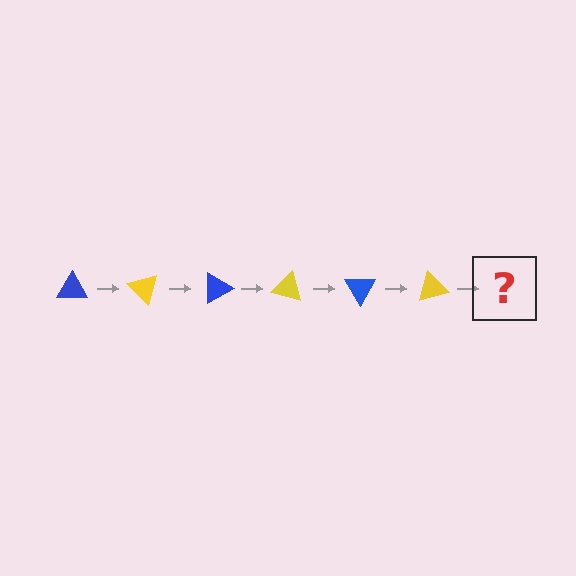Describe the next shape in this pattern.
It should be a blue triangle, rotated 270 degrees from the start.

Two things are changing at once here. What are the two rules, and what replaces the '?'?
The two rules are that it rotates 45 degrees each step and the color cycles through blue and yellow. The '?' should be a blue triangle, rotated 270 degrees from the start.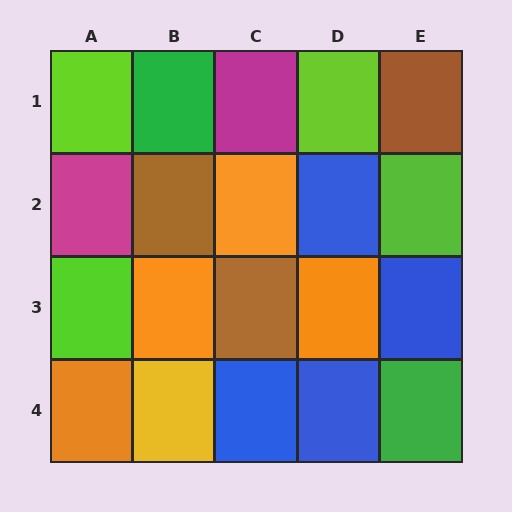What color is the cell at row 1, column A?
Lime.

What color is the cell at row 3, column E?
Blue.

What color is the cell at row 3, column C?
Brown.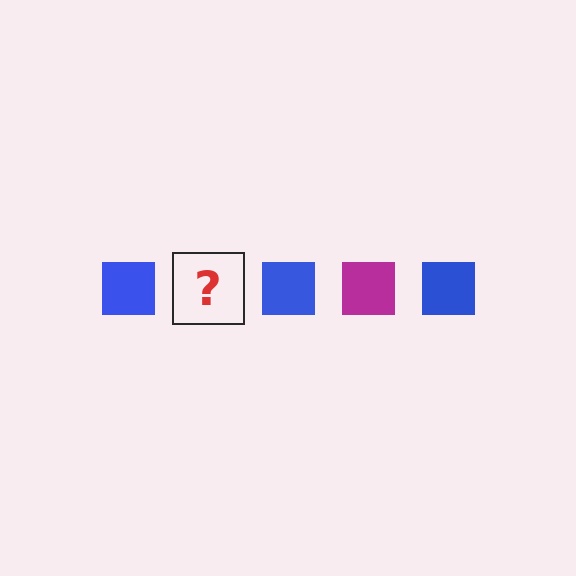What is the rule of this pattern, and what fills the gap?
The rule is that the pattern cycles through blue, magenta squares. The gap should be filled with a magenta square.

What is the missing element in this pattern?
The missing element is a magenta square.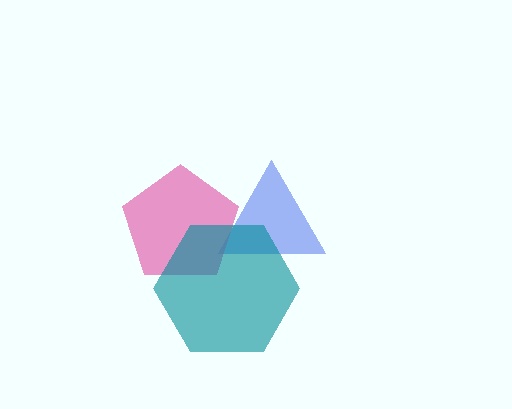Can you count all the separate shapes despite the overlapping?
Yes, there are 3 separate shapes.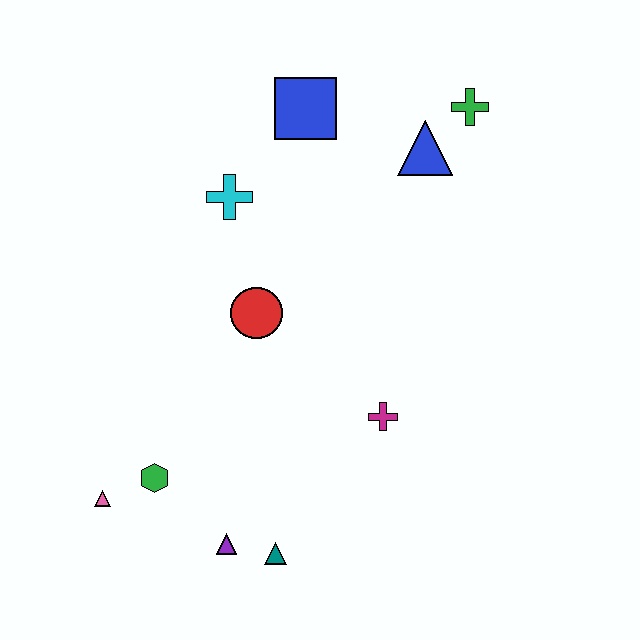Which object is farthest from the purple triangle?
The green cross is farthest from the purple triangle.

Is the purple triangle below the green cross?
Yes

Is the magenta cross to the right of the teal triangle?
Yes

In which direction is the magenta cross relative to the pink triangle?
The magenta cross is to the right of the pink triangle.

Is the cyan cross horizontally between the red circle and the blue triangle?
No